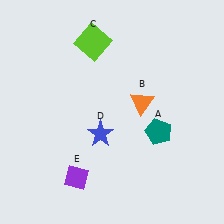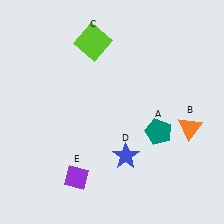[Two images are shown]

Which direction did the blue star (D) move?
The blue star (D) moved right.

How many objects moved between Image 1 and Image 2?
2 objects moved between the two images.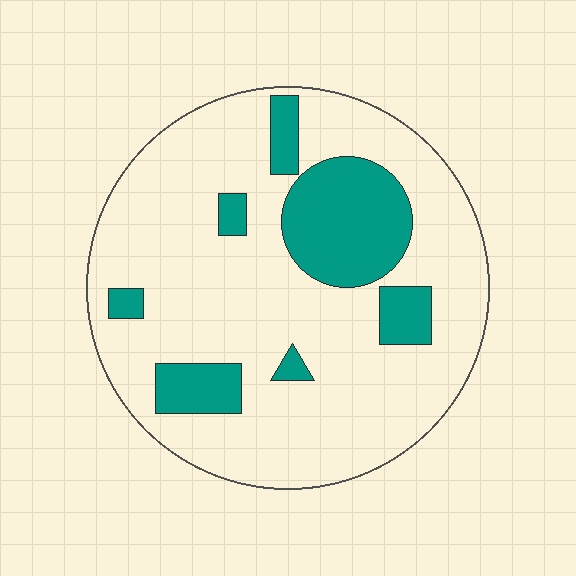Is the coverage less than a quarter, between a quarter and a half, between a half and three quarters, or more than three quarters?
Less than a quarter.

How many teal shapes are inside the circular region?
7.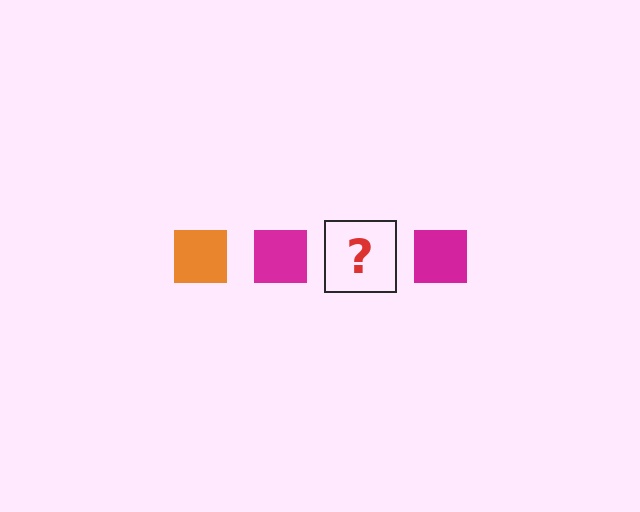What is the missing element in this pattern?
The missing element is an orange square.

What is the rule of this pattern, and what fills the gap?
The rule is that the pattern cycles through orange, magenta squares. The gap should be filled with an orange square.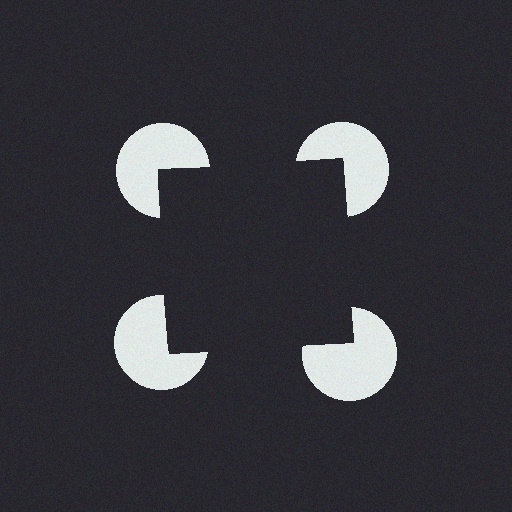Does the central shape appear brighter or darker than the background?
It typically appears slightly darker than the background, even though no actual brightness change is drawn.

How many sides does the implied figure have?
4 sides.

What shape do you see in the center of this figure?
An illusory square — its edges are inferred from the aligned wedge cuts in the pac-man discs, not physically drawn.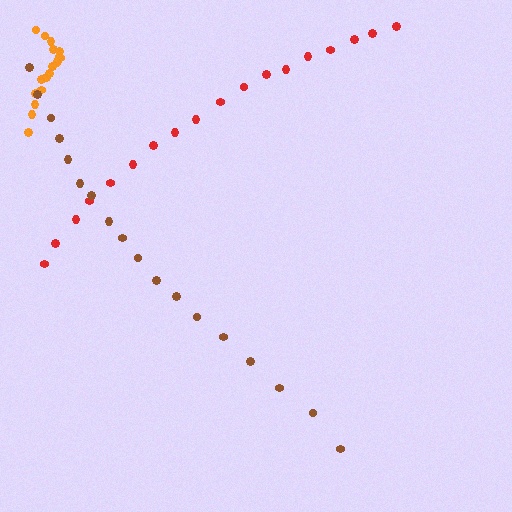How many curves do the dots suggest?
There are 3 distinct paths.